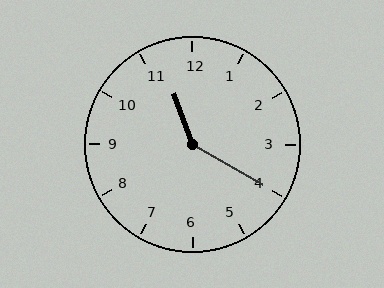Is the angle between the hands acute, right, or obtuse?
It is obtuse.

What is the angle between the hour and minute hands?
Approximately 140 degrees.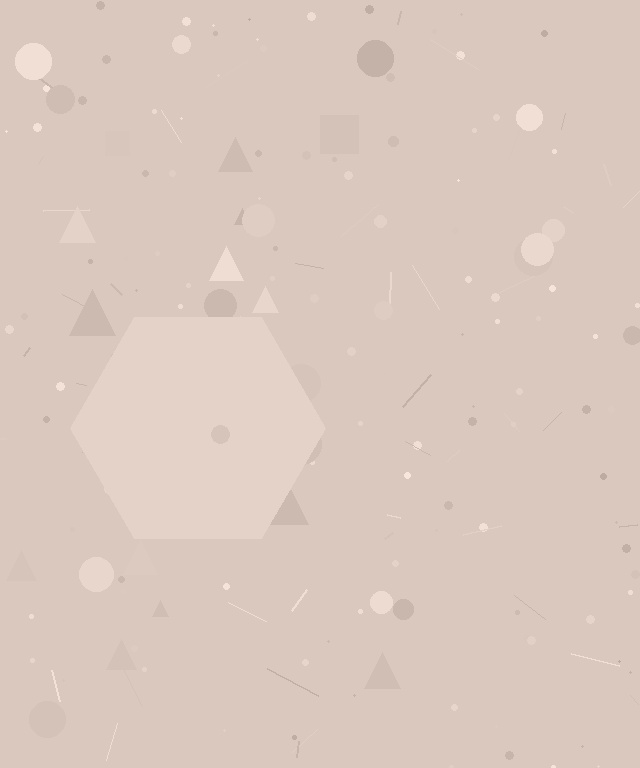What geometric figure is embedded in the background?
A hexagon is embedded in the background.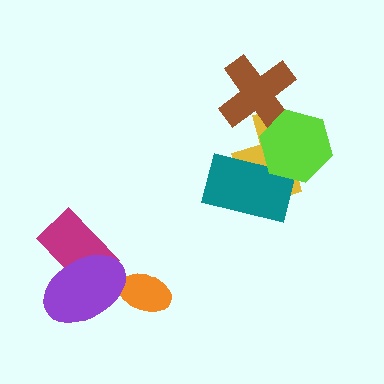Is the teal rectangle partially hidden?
Yes, it is partially covered by another shape.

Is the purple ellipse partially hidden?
No, no other shape covers it.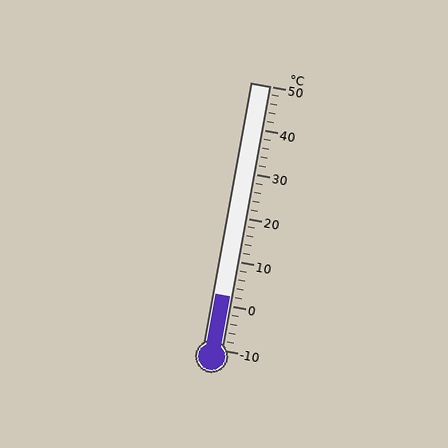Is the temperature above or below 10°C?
The temperature is below 10°C.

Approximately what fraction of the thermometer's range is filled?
The thermometer is filled to approximately 20% of its range.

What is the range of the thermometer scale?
The thermometer scale ranges from -10°C to 50°C.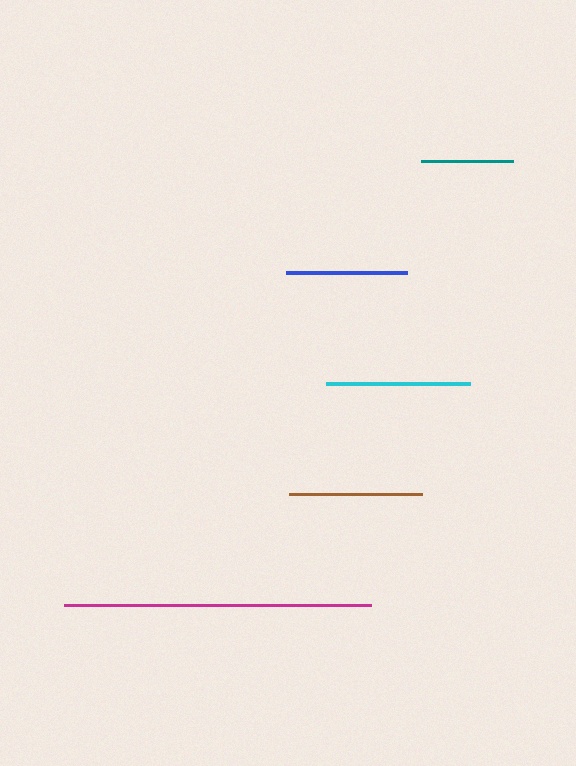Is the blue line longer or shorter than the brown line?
The brown line is longer than the blue line.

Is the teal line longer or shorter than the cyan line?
The cyan line is longer than the teal line.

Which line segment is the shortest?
The teal line is the shortest at approximately 92 pixels.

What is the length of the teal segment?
The teal segment is approximately 92 pixels long.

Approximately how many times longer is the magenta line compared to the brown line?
The magenta line is approximately 2.3 times the length of the brown line.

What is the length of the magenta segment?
The magenta segment is approximately 307 pixels long.